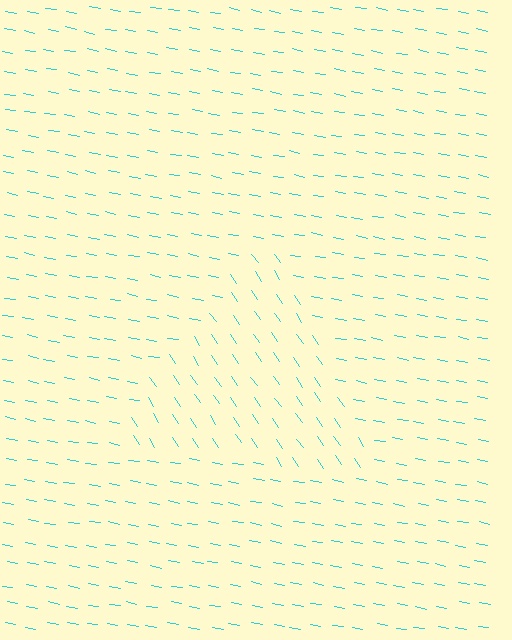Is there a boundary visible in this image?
Yes, there is a texture boundary formed by a change in line orientation.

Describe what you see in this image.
The image is filled with small cyan line segments. A triangle region in the image has lines oriented differently from the surrounding lines, creating a visible texture boundary.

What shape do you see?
I see a triangle.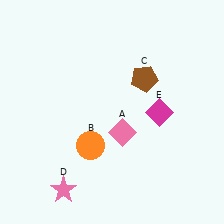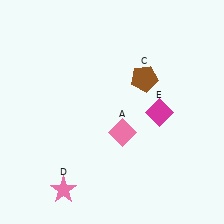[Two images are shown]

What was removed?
The orange circle (B) was removed in Image 2.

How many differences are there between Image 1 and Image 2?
There is 1 difference between the two images.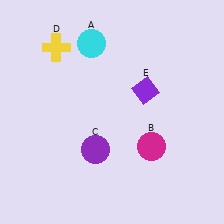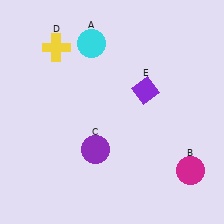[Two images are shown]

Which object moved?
The magenta circle (B) moved right.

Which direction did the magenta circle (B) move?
The magenta circle (B) moved right.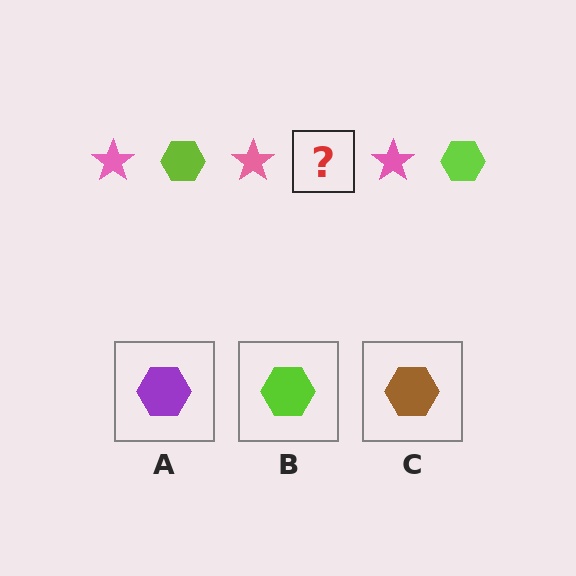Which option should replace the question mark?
Option B.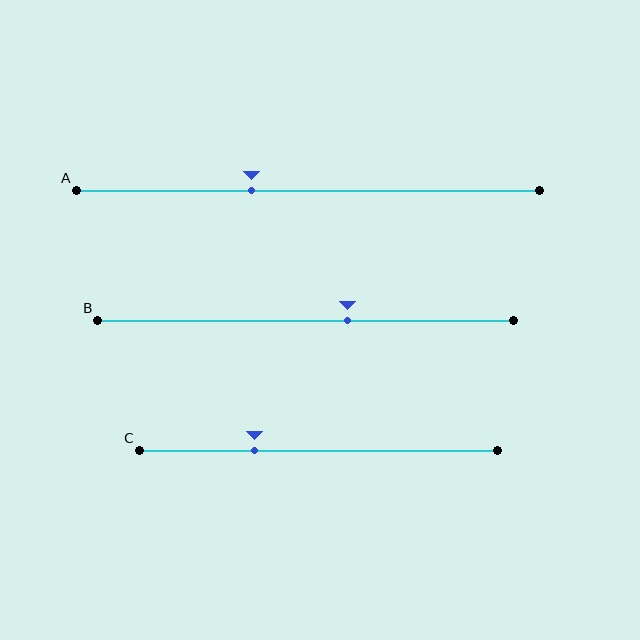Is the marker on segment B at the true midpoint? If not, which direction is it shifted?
No, the marker on segment B is shifted to the right by about 10% of the segment length.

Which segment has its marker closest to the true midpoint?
Segment B has its marker closest to the true midpoint.